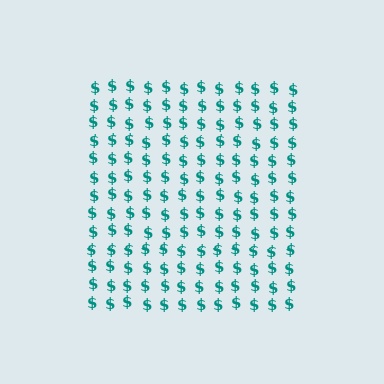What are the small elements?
The small elements are dollar signs.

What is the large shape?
The large shape is a square.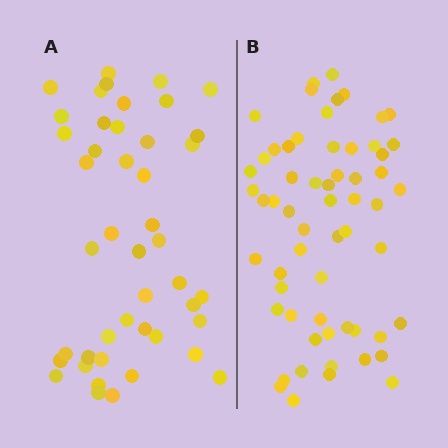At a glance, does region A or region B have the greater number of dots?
Region B (the right region) has more dots.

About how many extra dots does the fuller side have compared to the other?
Region B has approximately 15 more dots than region A.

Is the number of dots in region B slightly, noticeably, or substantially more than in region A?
Region B has noticeably more, but not dramatically so. The ratio is roughly 1.3 to 1.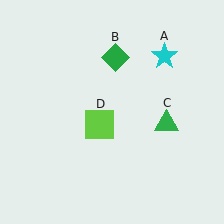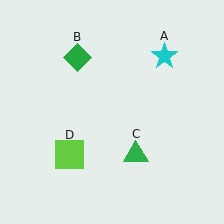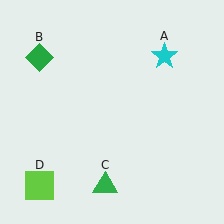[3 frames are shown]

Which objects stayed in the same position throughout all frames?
Cyan star (object A) remained stationary.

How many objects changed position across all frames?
3 objects changed position: green diamond (object B), green triangle (object C), lime square (object D).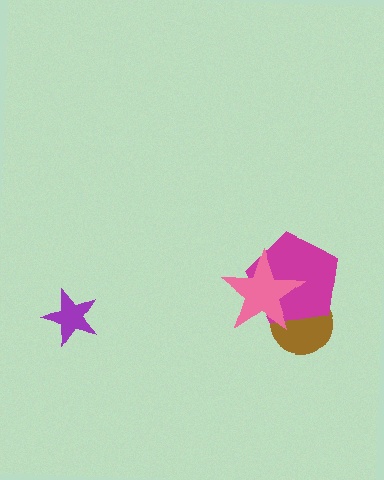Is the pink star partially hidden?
No, no other shape covers it.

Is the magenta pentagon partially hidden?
Yes, it is partially covered by another shape.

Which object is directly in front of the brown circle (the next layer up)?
The magenta pentagon is directly in front of the brown circle.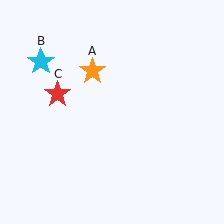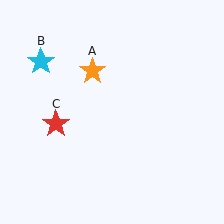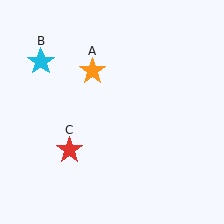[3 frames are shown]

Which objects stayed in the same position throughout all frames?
Orange star (object A) and cyan star (object B) remained stationary.